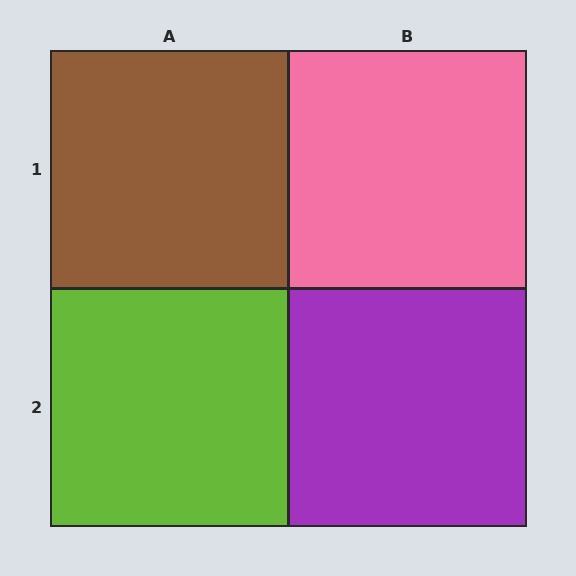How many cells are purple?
1 cell is purple.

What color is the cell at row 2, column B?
Purple.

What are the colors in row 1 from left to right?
Brown, pink.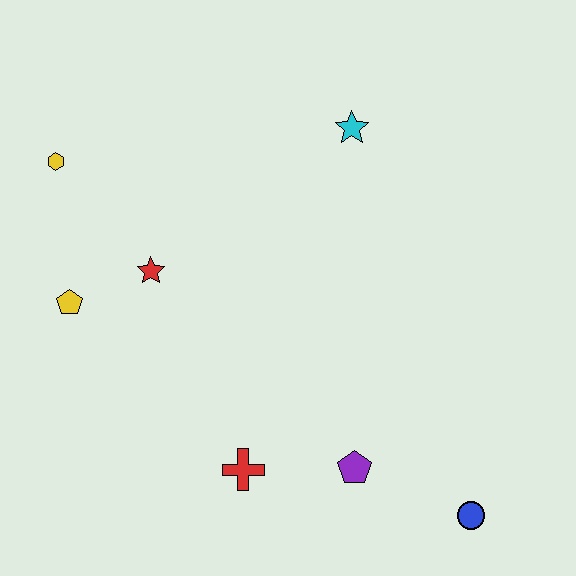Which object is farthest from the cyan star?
The blue circle is farthest from the cyan star.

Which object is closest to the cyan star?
The red star is closest to the cyan star.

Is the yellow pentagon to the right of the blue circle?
No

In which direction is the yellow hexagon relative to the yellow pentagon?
The yellow hexagon is above the yellow pentagon.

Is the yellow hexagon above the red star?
Yes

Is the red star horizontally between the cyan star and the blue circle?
No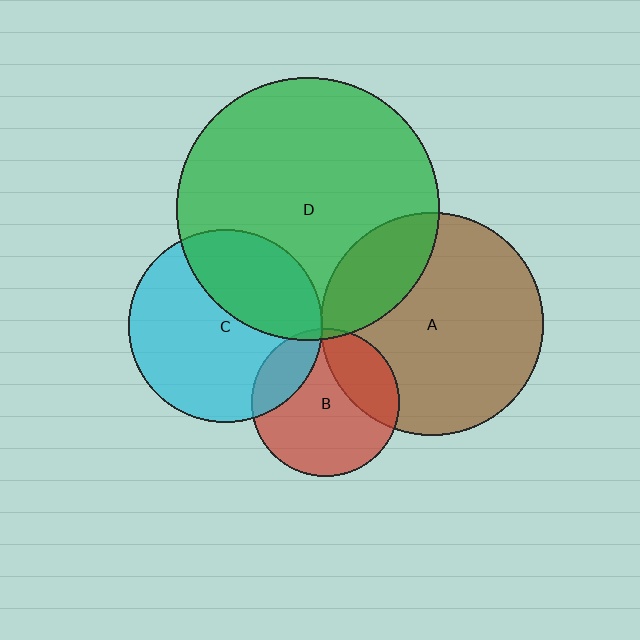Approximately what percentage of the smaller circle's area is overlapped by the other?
Approximately 5%.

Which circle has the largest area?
Circle D (green).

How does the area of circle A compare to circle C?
Approximately 1.3 times.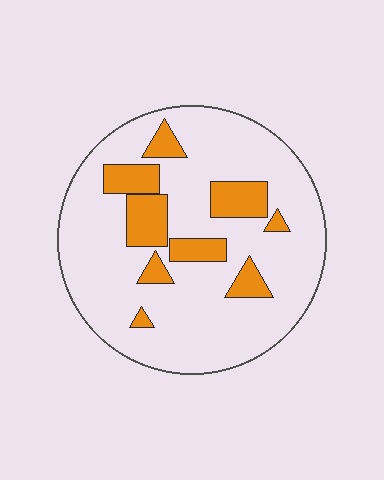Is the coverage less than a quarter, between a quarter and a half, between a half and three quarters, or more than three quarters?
Less than a quarter.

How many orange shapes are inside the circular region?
9.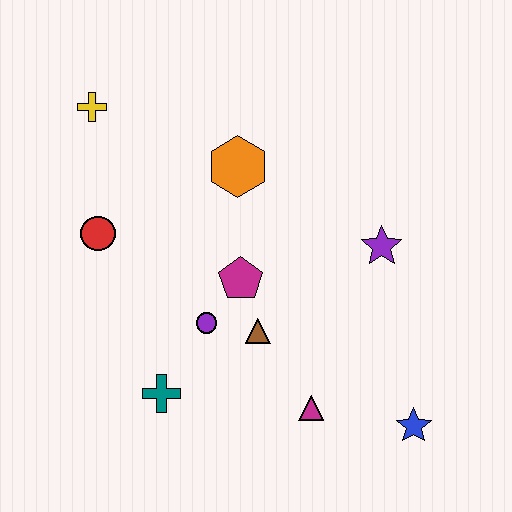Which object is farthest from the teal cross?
The yellow cross is farthest from the teal cross.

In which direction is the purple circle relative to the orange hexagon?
The purple circle is below the orange hexagon.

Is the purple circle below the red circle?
Yes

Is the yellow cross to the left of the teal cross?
Yes